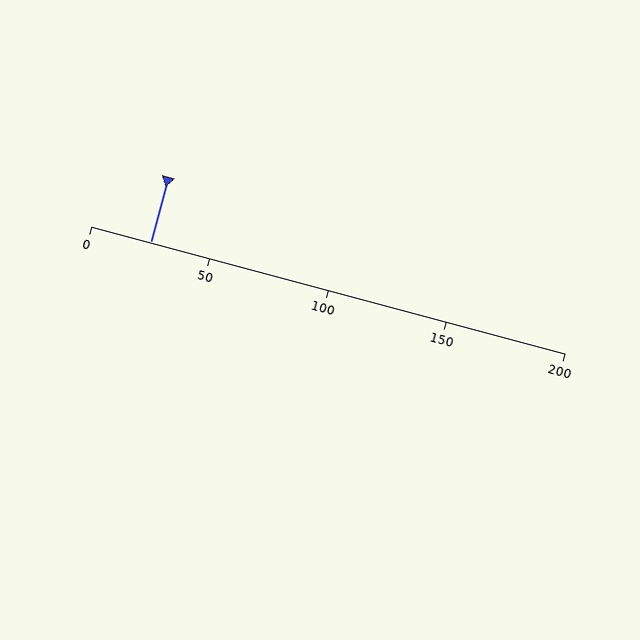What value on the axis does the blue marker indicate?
The marker indicates approximately 25.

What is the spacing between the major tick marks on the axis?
The major ticks are spaced 50 apart.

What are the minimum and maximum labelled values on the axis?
The axis runs from 0 to 200.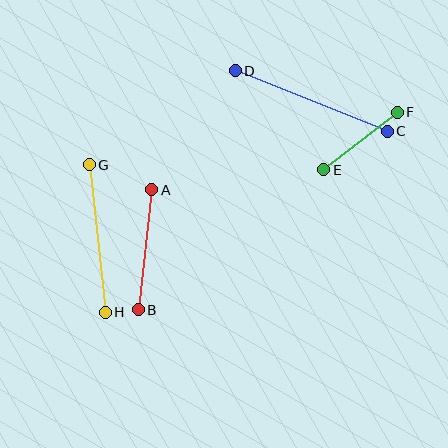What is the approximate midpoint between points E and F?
The midpoint is at approximately (360, 141) pixels.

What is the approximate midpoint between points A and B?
The midpoint is at approximately (145, 250) pixels.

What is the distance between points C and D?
The distance is approximately 164 pixels.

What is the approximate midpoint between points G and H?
The midpoint is at approximately (97, 239) pixels.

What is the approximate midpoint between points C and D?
The midpoint is at approximately (311, 101) pixels.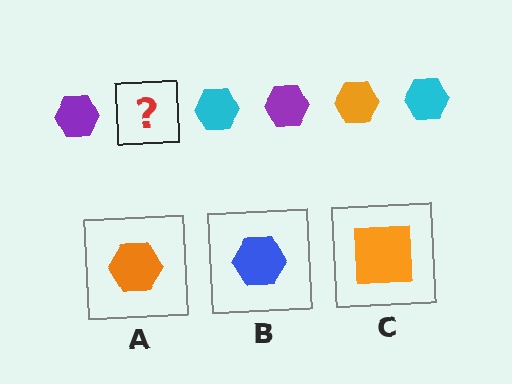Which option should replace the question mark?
Option A.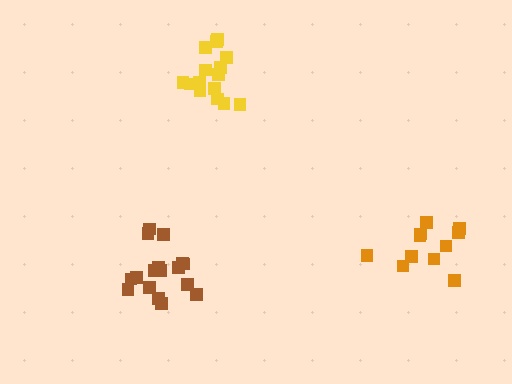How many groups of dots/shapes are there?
There are 3 groups.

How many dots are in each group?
Group 1: 15 dots, Group 2: 11 dots, Group 3: 17 dots (43 total).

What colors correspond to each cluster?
The clusters are colored: yellow, orange, brown.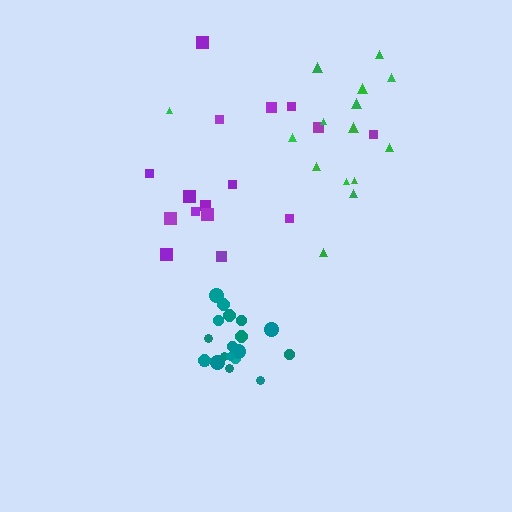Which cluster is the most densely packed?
Teal.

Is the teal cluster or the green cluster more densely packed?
Teal.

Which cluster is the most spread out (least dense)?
Green.